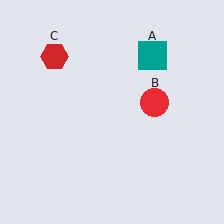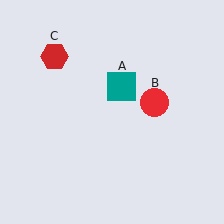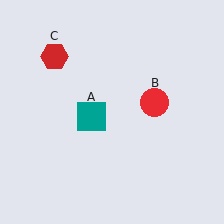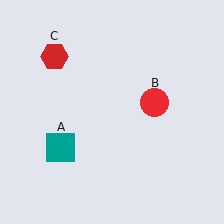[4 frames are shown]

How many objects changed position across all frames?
1 object changed position: teal square (object A).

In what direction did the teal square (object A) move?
The teal square (object A) moved down and to the left.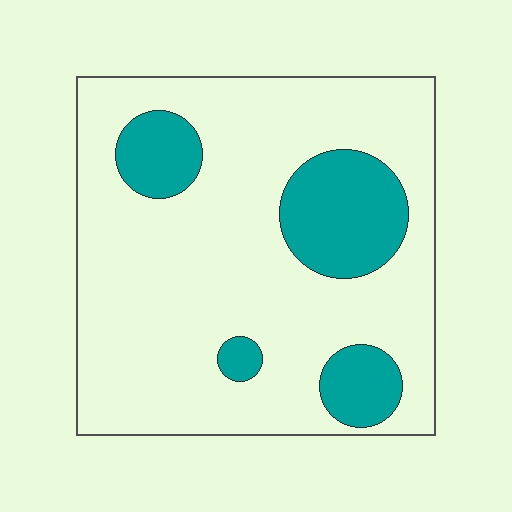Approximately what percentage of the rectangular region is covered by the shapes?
Approximately 20%.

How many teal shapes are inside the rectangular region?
4.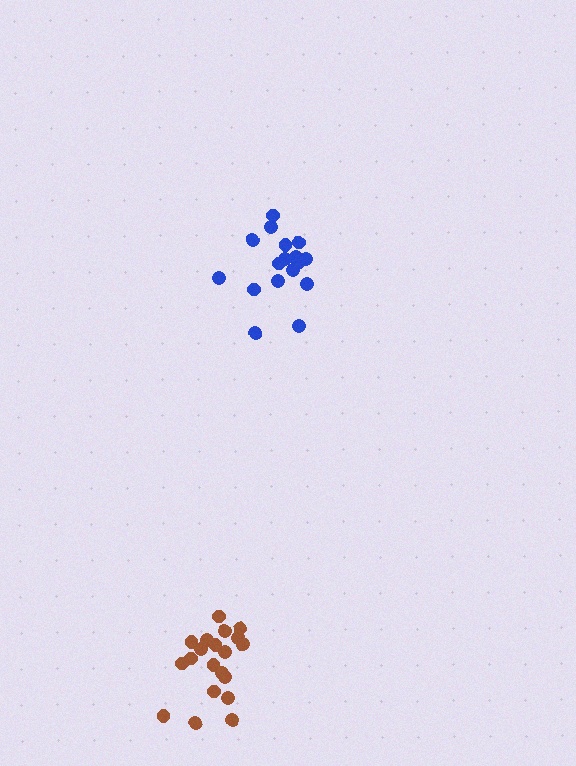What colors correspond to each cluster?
The clusters are colored: brown, blue.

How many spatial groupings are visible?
There are 2 spatial groupings.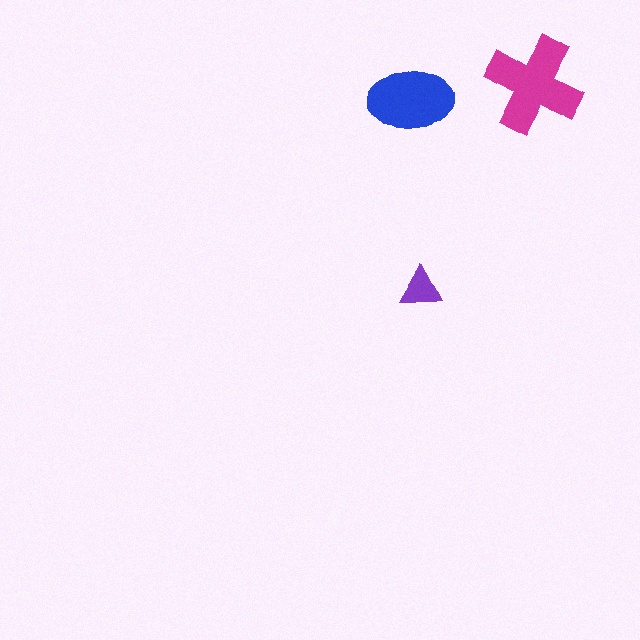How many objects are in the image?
There are 3 objects in the image.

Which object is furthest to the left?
The blue ellipse is leftmost.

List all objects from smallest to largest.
The purple triangle, the blue ellipse, the magenta cross.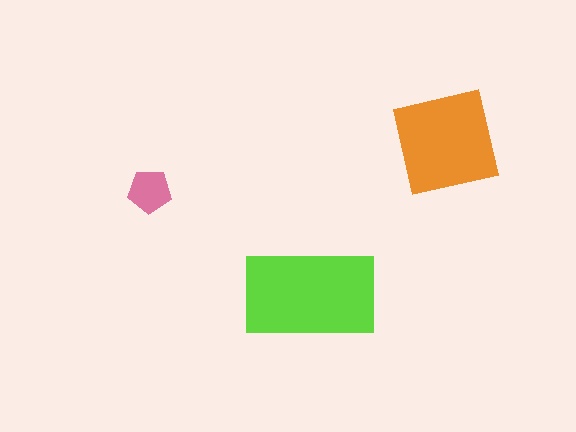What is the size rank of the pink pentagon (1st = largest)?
3rd.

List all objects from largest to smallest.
The lime rectangle, the orange square, the pink pentagon.